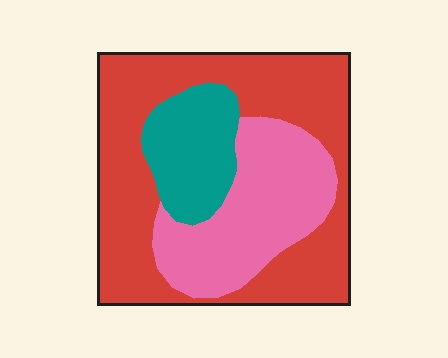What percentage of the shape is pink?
Pink takes up about one quarter (1/4) of the shape.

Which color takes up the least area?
Teal, at roughly 15%.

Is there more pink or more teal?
Pink.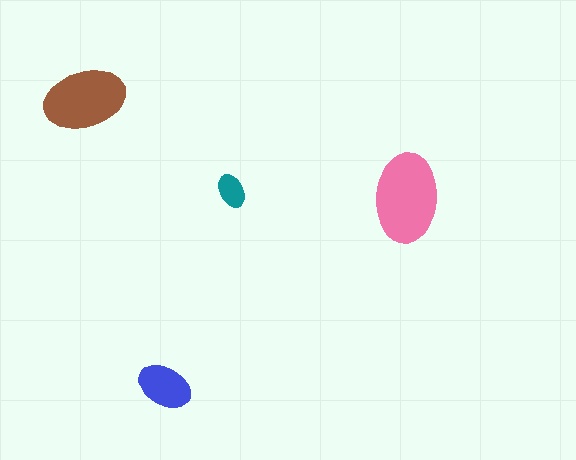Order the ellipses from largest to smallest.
the pink one, the brown one, the blue one, the teal one.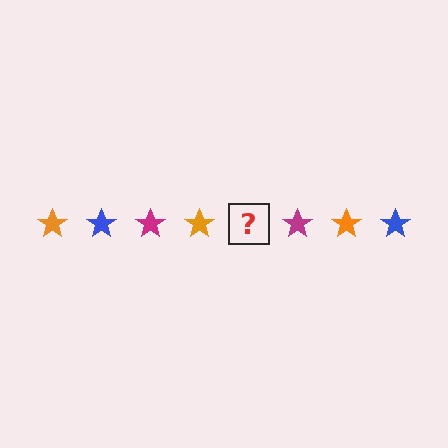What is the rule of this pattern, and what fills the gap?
The rule is that the pattern cycles through orange, blue, magenta stars. The gap should be filled with a blue star.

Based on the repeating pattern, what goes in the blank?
The blank should be a blue star.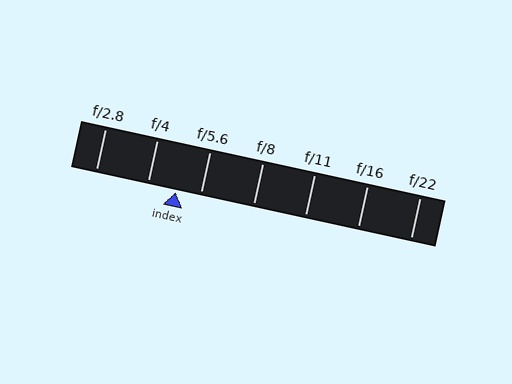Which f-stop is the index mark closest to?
The index mark is closest to f/5.6.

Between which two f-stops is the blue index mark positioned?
The index mark is between f/4 and f/5.6.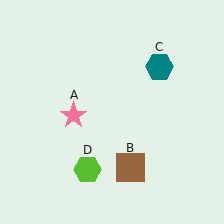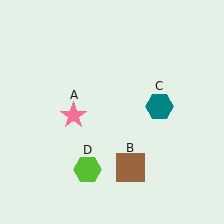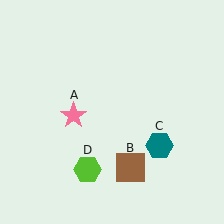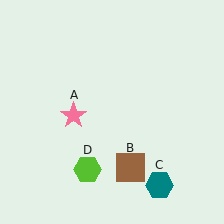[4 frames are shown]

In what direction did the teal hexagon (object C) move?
The teal hexagon (object C) moved down.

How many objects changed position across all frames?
1 object changed position: teal hexagon (object C).